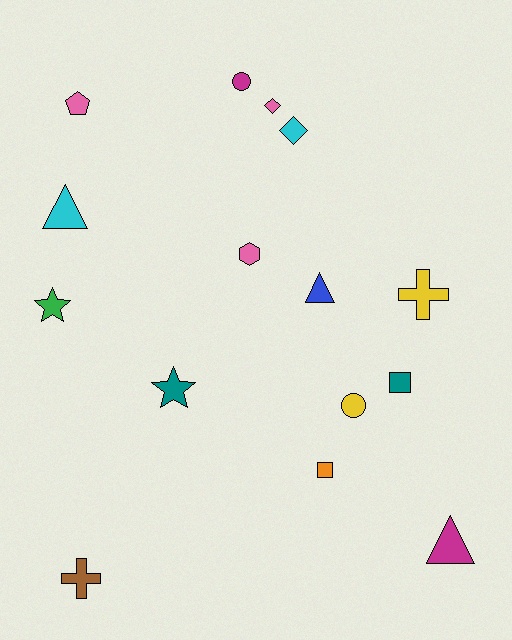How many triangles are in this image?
There are 3 triangles.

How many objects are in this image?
There are 15 objects.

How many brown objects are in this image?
There is 1 brown object.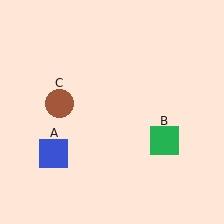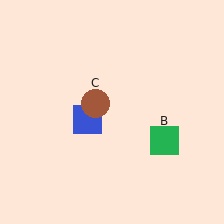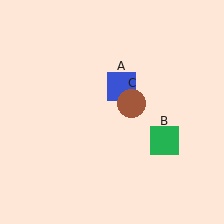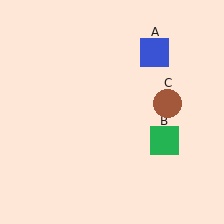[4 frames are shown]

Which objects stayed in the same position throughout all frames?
Green square (object B) remained stationary.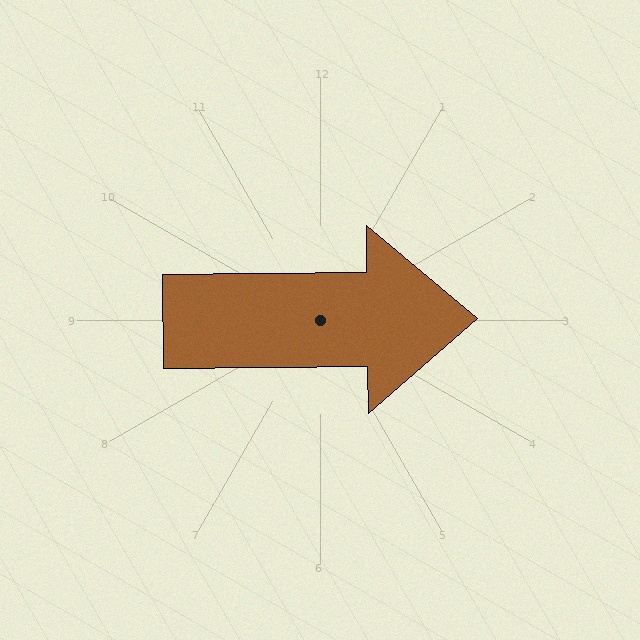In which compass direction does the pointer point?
East.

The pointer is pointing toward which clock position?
Roughly 3 o'clock.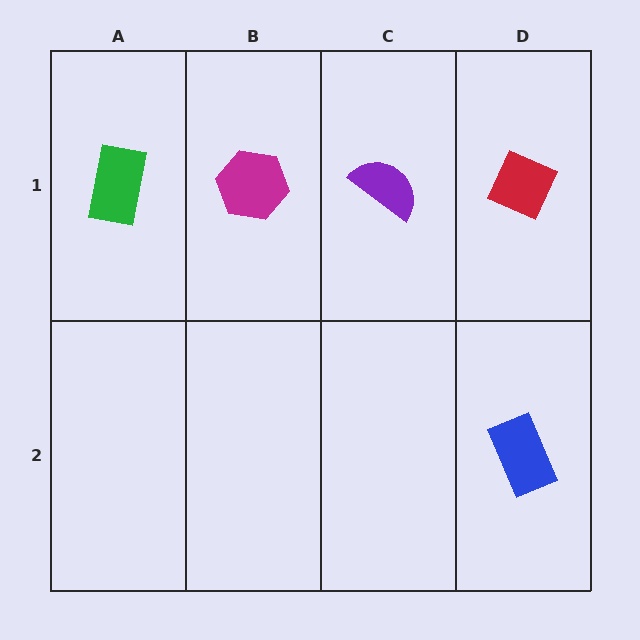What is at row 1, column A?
A green rectangle.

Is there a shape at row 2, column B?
No, that cell is empty.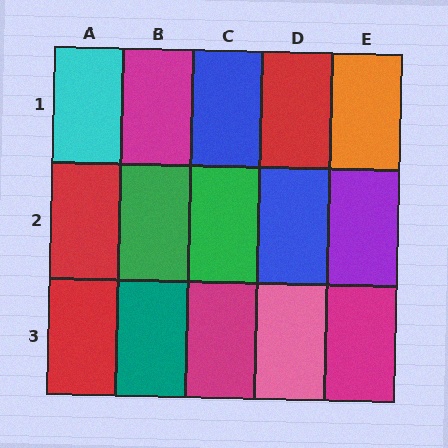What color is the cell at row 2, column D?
Blue.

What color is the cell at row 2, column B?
Green.